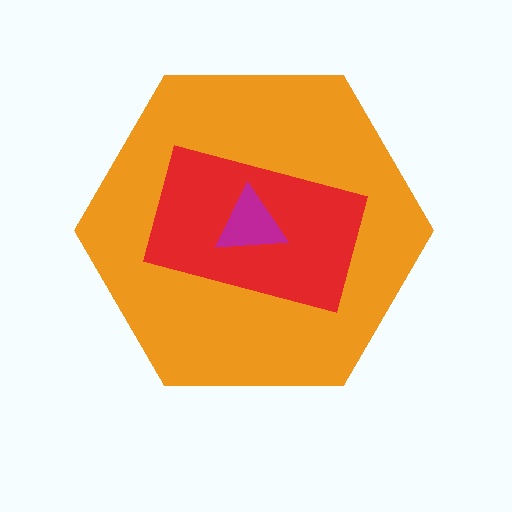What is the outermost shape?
The orange hexagon.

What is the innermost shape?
The magenta triangle.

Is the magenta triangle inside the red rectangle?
Yes.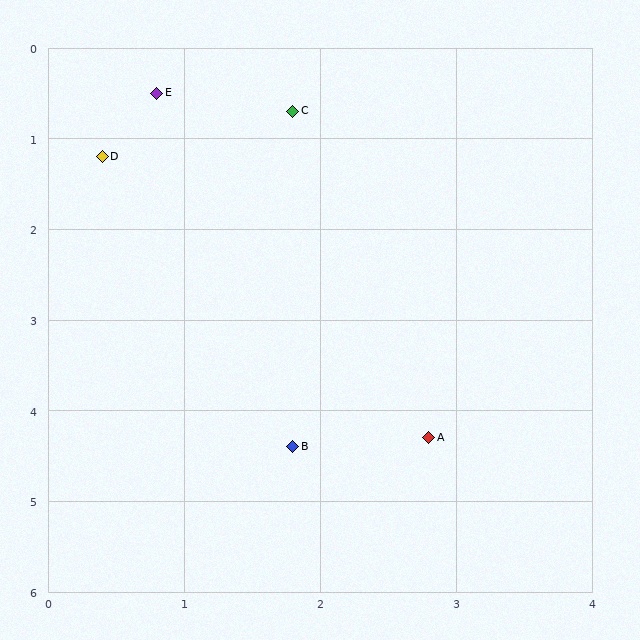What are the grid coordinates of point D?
Point D is at approximately (0.4, 1.2).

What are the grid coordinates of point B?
Point B is at approximately (1.8, 4.4).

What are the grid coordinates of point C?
Point C is at approximately (1.8, 0.7).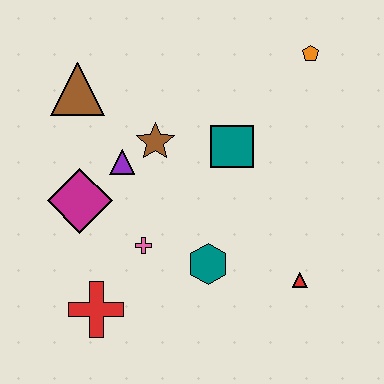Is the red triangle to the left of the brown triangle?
No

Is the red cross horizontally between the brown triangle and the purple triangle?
Yes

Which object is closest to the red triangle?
The teal hexagon is closest to the red triangle.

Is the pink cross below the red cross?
No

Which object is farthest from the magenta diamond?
The orange pentagon is farthest from the magenta diamond.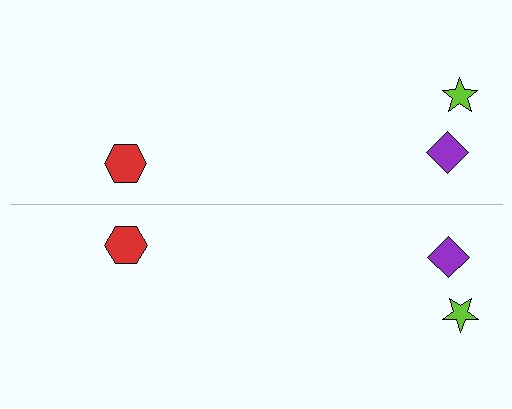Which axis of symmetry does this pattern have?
The pattern has a horizontal axis of symmetry running through the center of the image.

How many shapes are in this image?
There are 6 shapes in this image.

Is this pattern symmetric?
Yes, this pattern has bilateral (reflection) symmetry.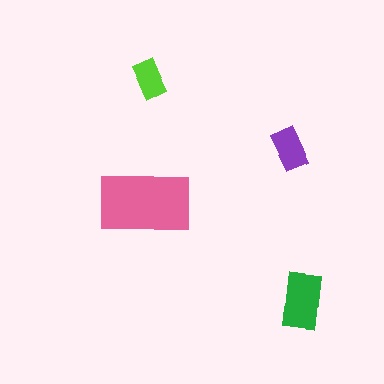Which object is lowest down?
The green rectangle is bottommost.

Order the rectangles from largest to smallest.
the pink one, the green one, the purple one, the lime one.